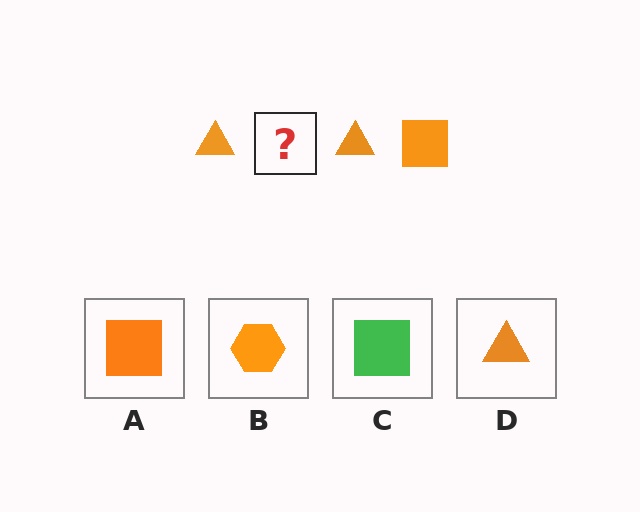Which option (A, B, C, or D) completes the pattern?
A.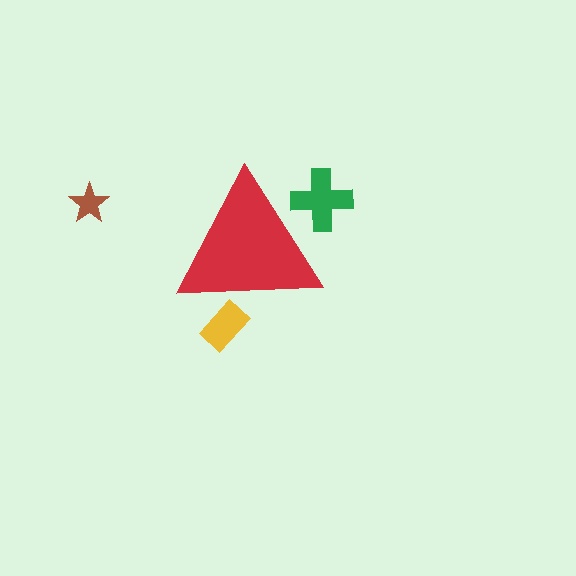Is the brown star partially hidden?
No, the brown star is fully visible.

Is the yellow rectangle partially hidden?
Yes, the yellow rectangle is partially hidden behind the red triangle.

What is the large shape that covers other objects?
A red triangle.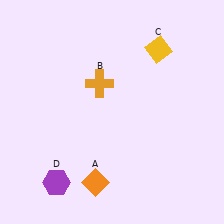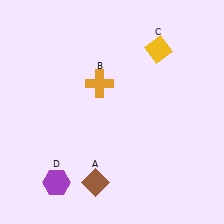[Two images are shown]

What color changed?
The diamond (A) changed from orange in Image 1 to brown in Image 2.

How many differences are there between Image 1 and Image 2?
There is 1 difference between the two images.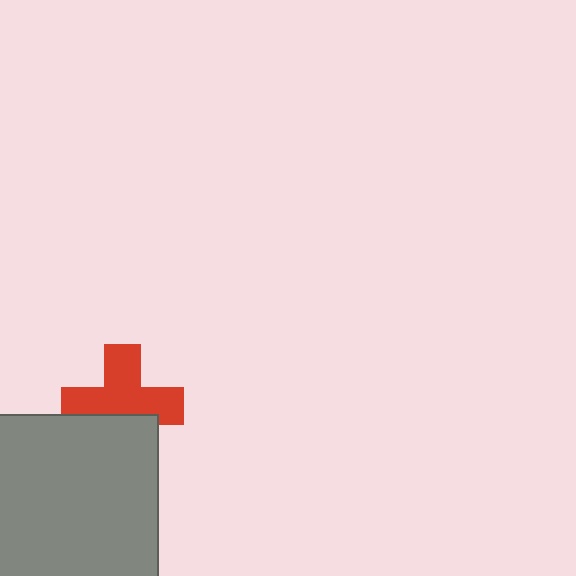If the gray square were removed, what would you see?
You would see the complete red cross.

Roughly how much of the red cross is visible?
About half of it is visible (roughly 65%).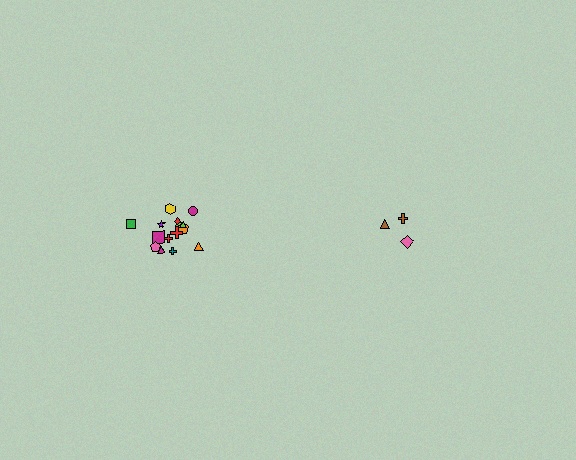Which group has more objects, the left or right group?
The left group.